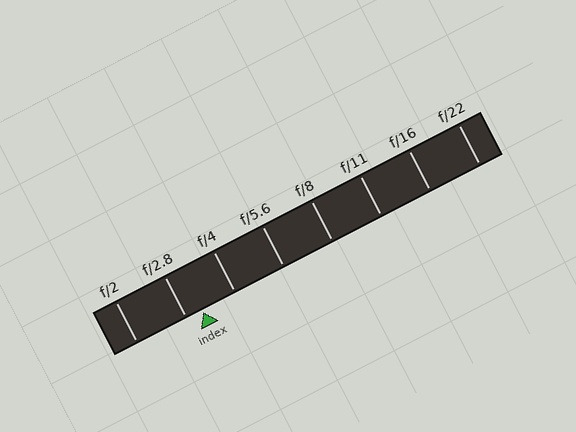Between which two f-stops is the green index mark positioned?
The index mark is between f/2.8 and f/4.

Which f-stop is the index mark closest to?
The index mark is closest to f/2.8.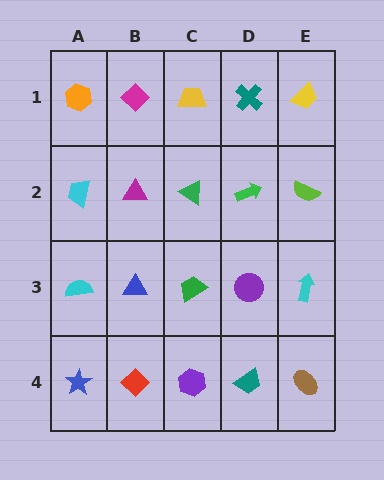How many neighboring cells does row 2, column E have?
3.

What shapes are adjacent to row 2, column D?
A teal cross (row 1, column D), a purple circle (row 3, column D), a green triangle (row 2, column C), a lime semicircle (row 2, column E).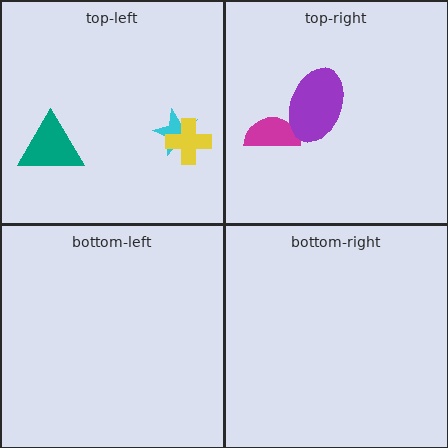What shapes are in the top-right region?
The magenta semicircle, the purple ellipse.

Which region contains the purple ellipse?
The top-right region.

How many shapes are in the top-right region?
2.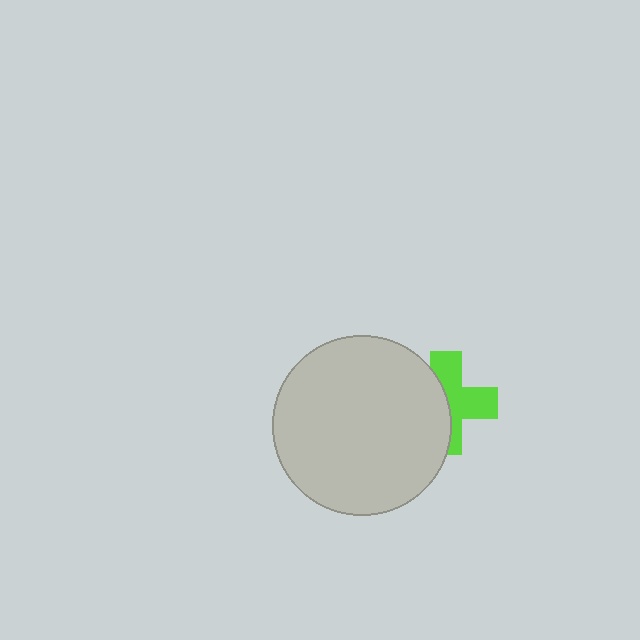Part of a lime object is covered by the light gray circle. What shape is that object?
It is a cross.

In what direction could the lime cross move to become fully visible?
The lime cross could move right. That would shift it out from behind the light gray circle entirely.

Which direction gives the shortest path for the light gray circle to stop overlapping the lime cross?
Moving left gives the shortest separation.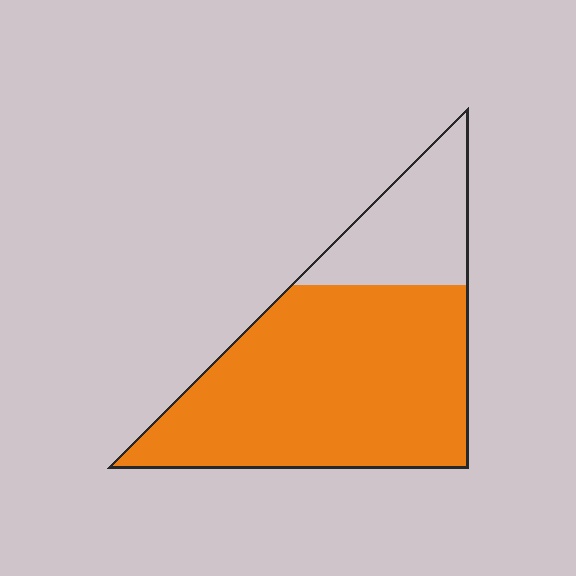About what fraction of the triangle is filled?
About three quarters (3/4).